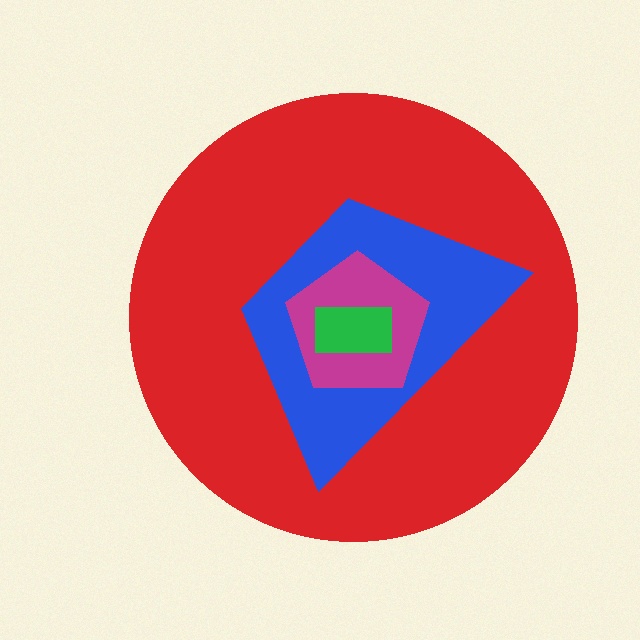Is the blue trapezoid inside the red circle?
Yes.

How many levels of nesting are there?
4.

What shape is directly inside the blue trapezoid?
The magenta pentagon.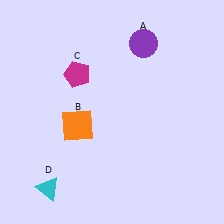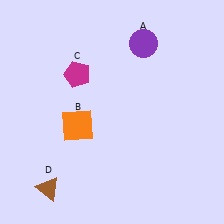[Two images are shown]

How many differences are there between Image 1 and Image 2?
There is 1 difference between the two images.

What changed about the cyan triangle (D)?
In Image 1, D is cyan. In Image 2, it changed to brown.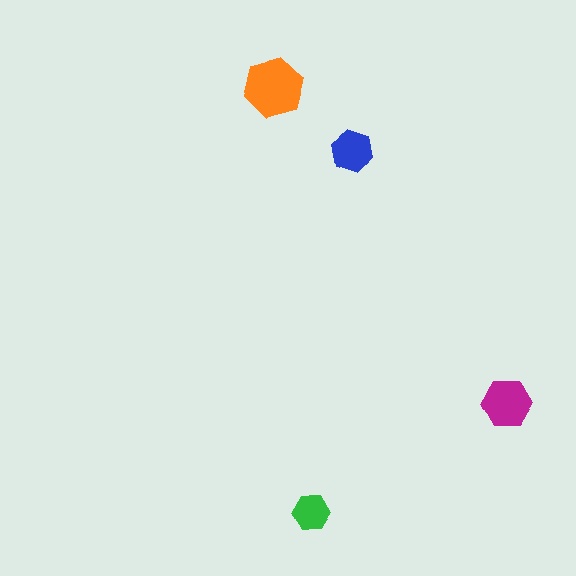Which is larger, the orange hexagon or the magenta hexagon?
The orange one.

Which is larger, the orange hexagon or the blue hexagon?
The orange one.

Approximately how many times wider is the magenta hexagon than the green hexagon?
About 1.5 times wider.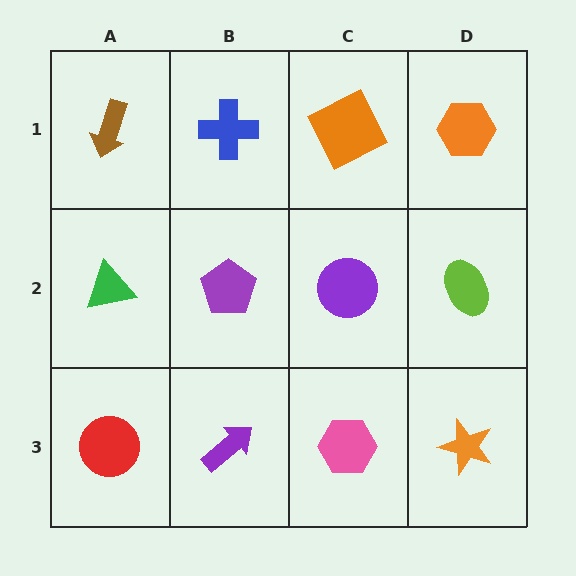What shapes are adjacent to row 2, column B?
A blue cross (row 1, column B), a purple arrow (row 3, column B), a green triangle (row 2, column A), a purple circle (row 2, column C).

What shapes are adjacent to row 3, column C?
A purple circle (row 2, column C), a purple arrow (row 3, column B), an orange star (row 3, column D).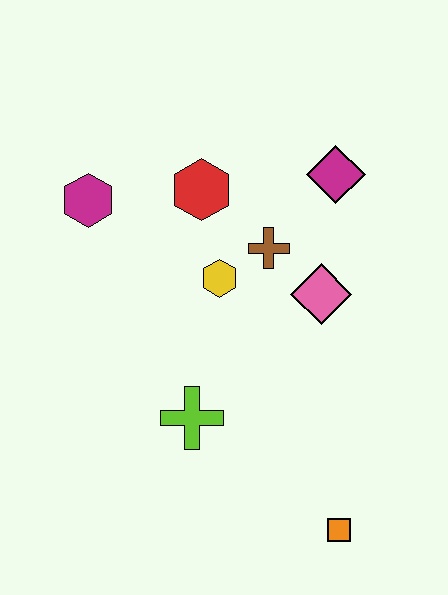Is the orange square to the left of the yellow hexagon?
No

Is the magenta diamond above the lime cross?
Yes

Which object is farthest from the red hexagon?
The orange square is farthest from the red hexagon.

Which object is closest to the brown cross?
The yellow hexagon is closest to the brown cross.